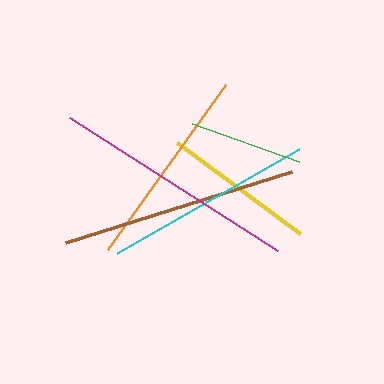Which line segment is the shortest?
The green line is the shortest at approximately 114 pixels.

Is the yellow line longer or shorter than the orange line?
The orange line is longer than the yellow line.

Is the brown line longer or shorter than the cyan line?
The brown line is longer than the cyan line.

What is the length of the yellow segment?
The yellow segment is approximately 153 pixels long.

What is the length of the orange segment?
The orange segment is approximately 203 pixels long.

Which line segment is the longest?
The magenta line is the longest at approximately 247 pixels.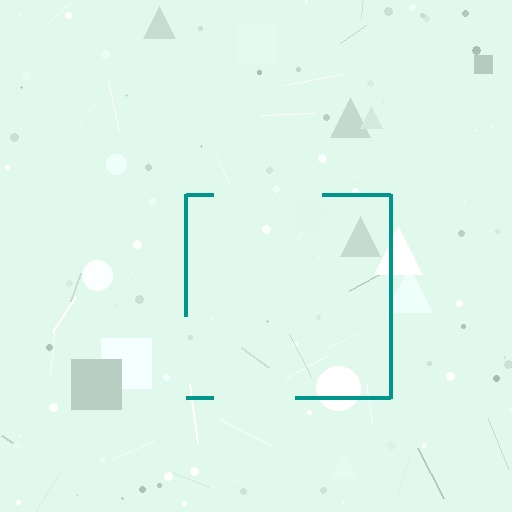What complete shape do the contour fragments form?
The contour fragments form a square.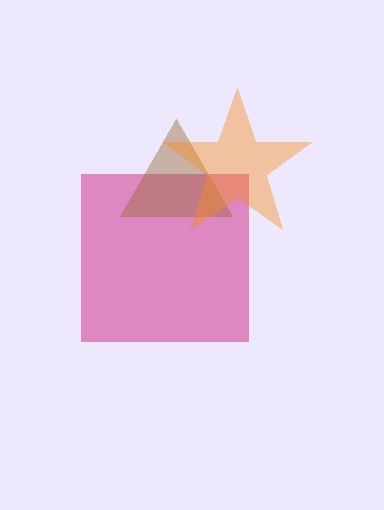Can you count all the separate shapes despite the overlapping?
Yes, there are 3 separate shapes.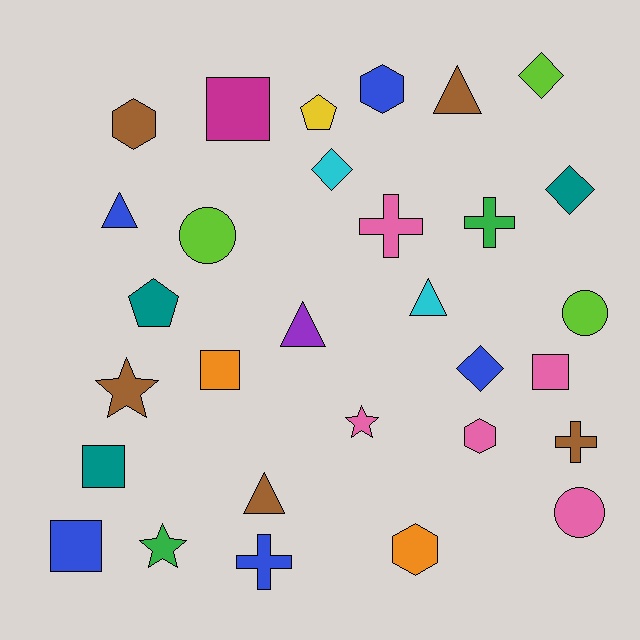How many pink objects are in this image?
There are 5 pink objects.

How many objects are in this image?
There are 30 objects.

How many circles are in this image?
There are 3 circles.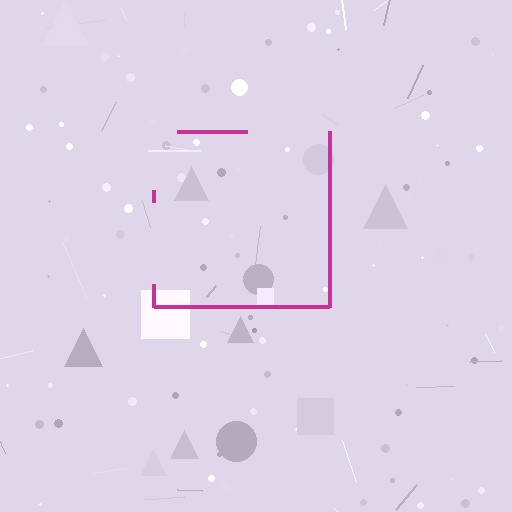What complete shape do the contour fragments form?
The contour fragments form a square.